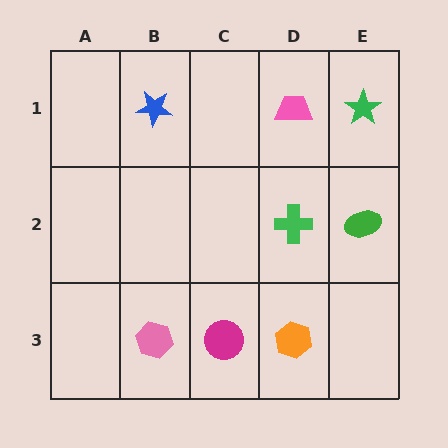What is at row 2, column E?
A green ellipse.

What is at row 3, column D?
An orange hexagon.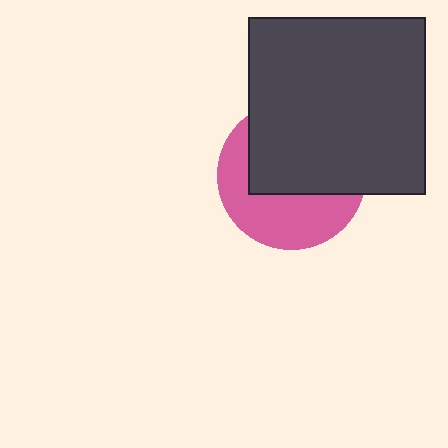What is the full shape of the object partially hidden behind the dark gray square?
The partially hidden object is a pink circle.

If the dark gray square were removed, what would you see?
You would see the complete pink circle.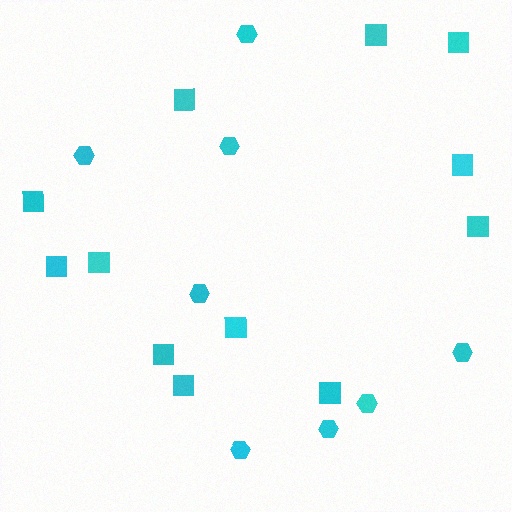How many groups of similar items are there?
There are 2 groups: one group of hexagons (8) and one group of squares (12).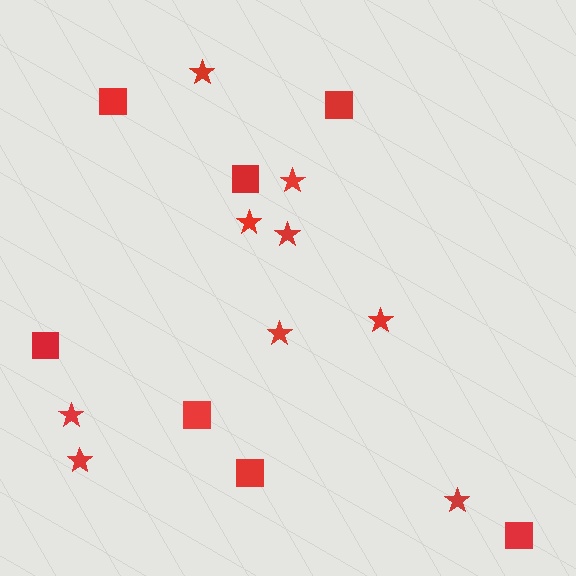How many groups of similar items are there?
There are 2 groups: one group of stars (9) and one group of squares (7).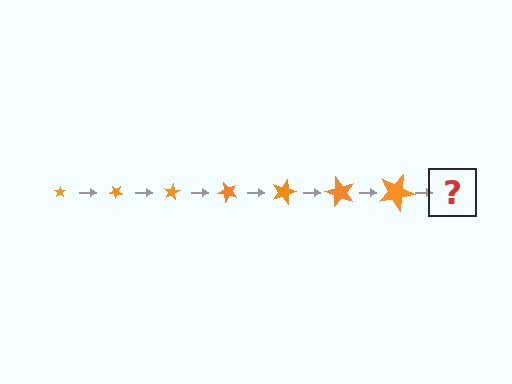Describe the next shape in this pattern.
It should be a star, larger than the previous one and rotated 280 degrees from the start.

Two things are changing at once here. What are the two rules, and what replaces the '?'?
The two rules are that the star grows larger each step and it rotates 40 degrees each step. The '?' should be a star, larger than the previous one and rotated 280 degrees from the start.